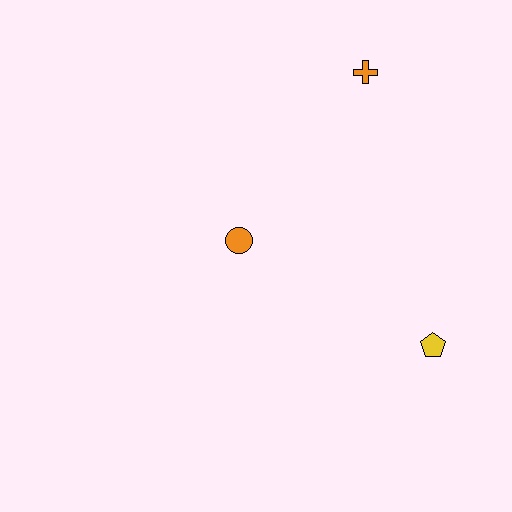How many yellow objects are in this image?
There is 1 yellow object.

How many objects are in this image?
There are 3 objects.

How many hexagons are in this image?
There are no hexagons.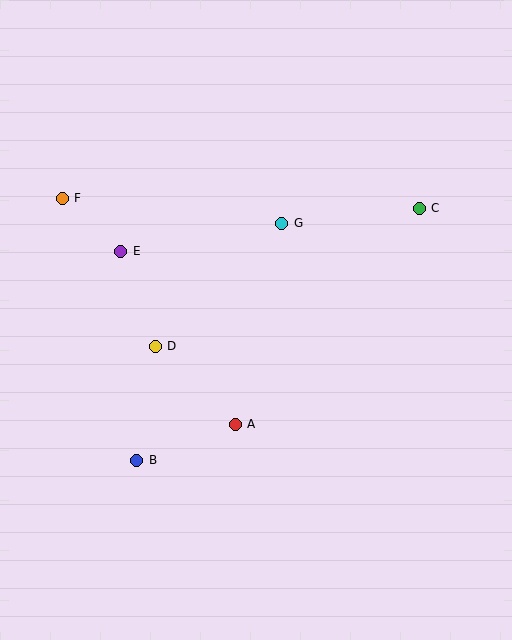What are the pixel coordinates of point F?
Point F is at (62, 198).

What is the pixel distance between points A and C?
The distance between A and C is 283 pixels.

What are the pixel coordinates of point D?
Point D is at (155, 346).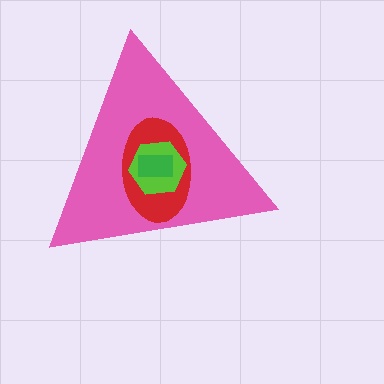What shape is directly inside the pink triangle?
The red ellipse.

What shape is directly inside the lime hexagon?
The green rectangle.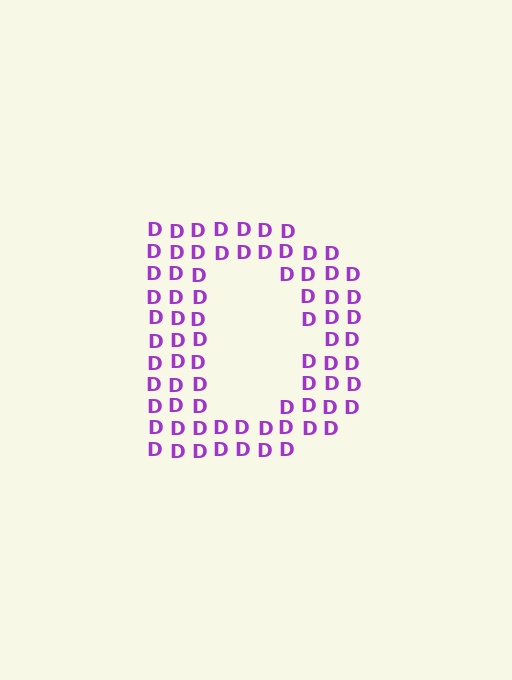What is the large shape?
The large shape is the letter D.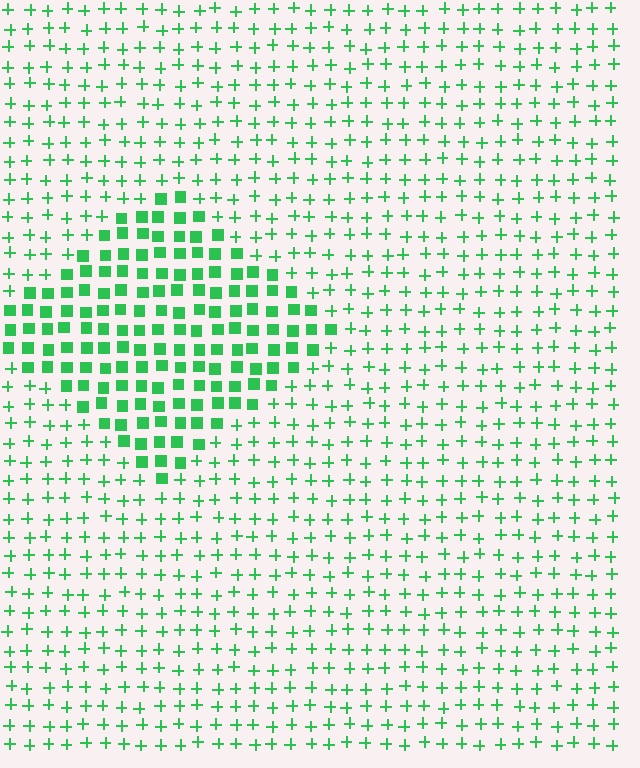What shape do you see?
I see a diamond.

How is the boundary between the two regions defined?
The boundary is defined by a change in element shape: squares inside vs. plus signs outside. All elements share the same color and spacing.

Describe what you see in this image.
The image is filled with small green elements arranged in a uniform grid. A diamond-shaped region contains squares, while the surrounding area contains plus signs. The boundary is defined purely by the change in element shape.